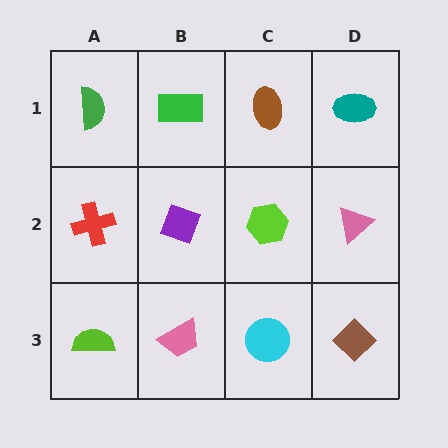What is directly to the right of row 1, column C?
A teal ellipse.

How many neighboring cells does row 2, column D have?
3.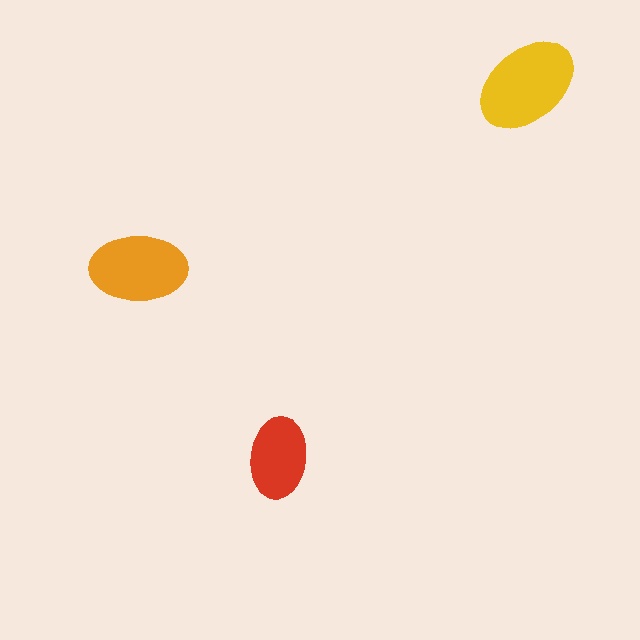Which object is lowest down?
The red ellipse is bottommost.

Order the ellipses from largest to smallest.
the yellow one, the orange one, the red one.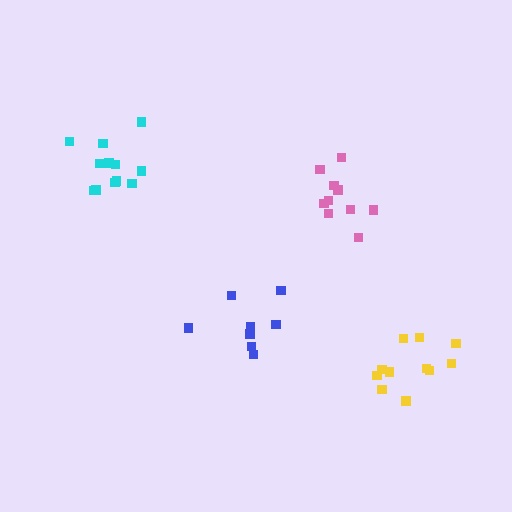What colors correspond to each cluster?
The clusters are colored: blue, cyan, pink, yellow.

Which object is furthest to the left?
The cyan cluster is leftmost.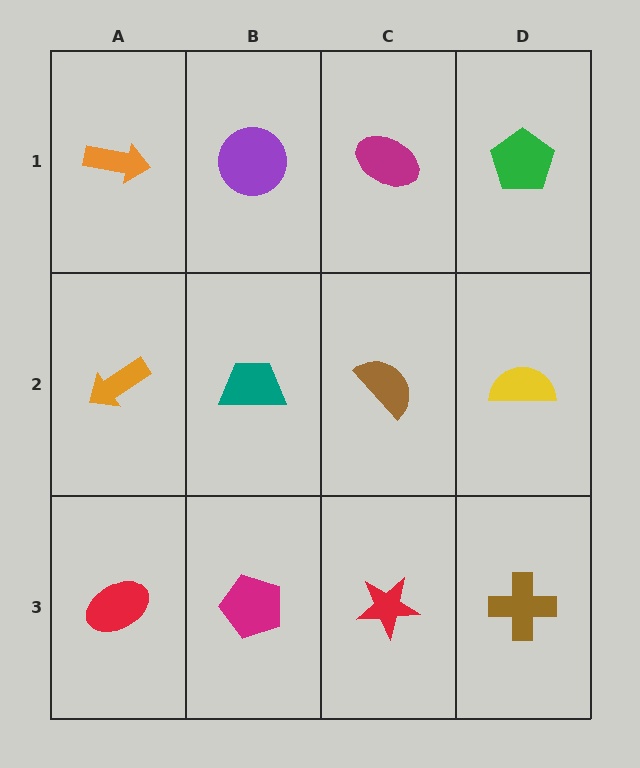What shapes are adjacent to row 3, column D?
A yellow semicircle (row 2, column D), a red star (row 3, column C).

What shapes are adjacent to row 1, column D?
A yellow semicircle (row 2, column D), a magenta ellipse (row 1, column C).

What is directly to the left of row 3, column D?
A red star.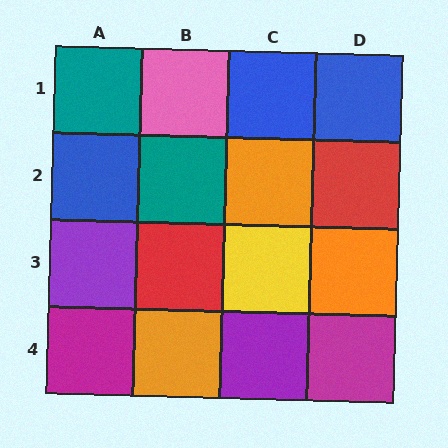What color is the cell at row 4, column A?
Magenta.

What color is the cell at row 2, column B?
Teal.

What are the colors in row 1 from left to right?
Teal, pink, blue, blue.